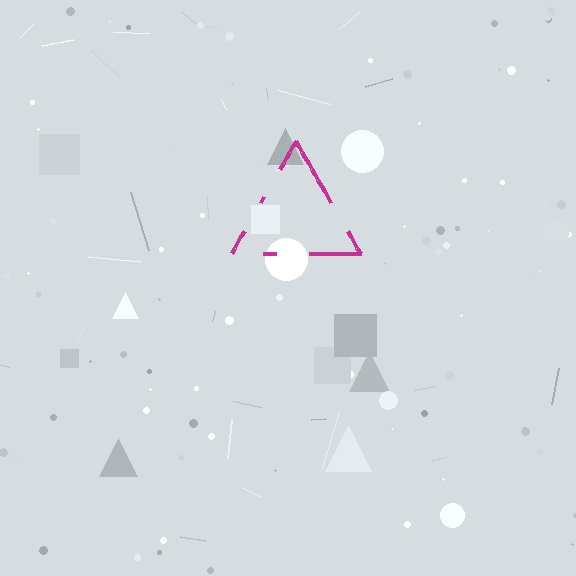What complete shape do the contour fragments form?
The contour fragments form a triangle.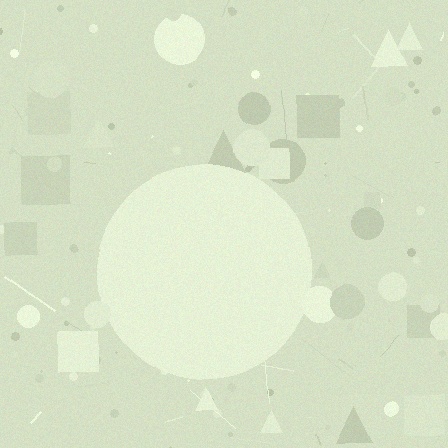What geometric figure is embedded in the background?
A circle is embedded in the background.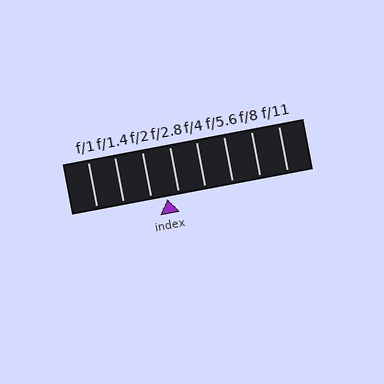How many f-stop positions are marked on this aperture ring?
There are 8 f-stop positions marked.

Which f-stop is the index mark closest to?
The index mark is closest to f/2.8.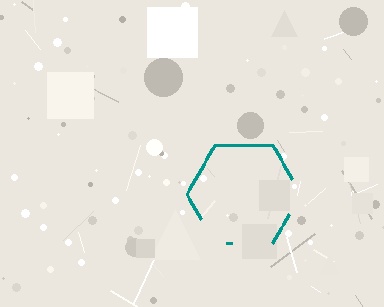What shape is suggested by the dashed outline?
The dashed outline suggests a hexagon.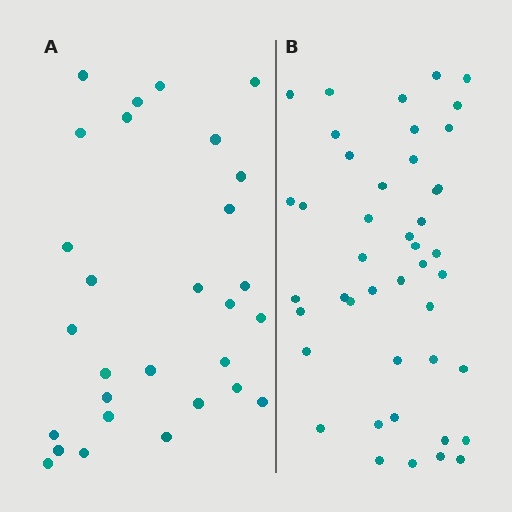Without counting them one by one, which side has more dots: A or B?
Region B (the right region) has more dots.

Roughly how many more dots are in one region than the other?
Region B has approximately 15 more dots than region A.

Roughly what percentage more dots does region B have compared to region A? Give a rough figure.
About 50% more.